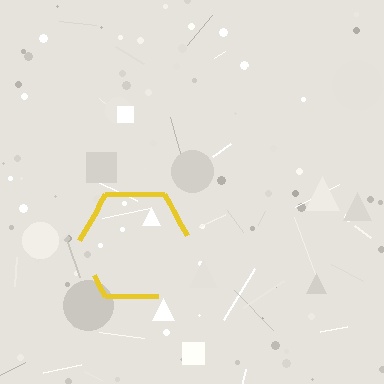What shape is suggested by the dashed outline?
The dashed outline suggests a hexagon.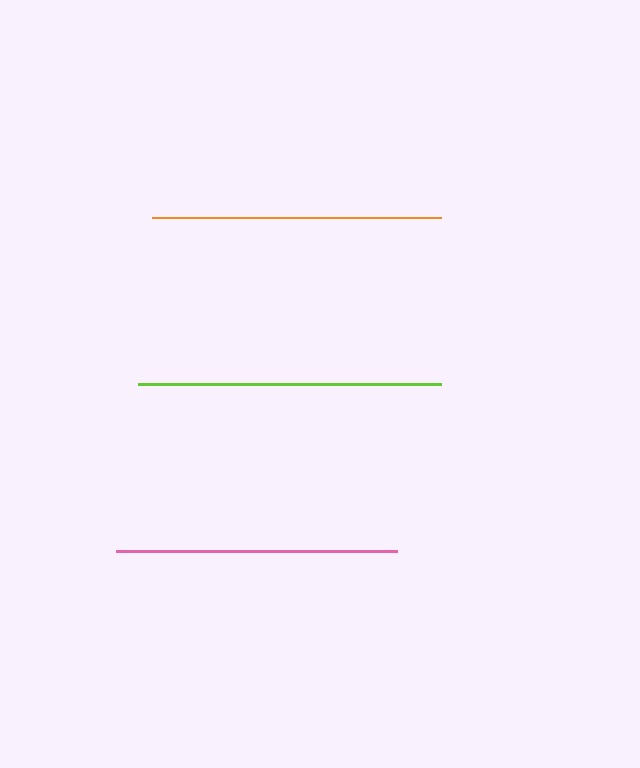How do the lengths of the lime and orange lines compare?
The lime and orange lines are approximately the same length.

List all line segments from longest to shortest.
From longest to shortest: lime, orange, pink.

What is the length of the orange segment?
The orange segment is approximately 289 pixels long.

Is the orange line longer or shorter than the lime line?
The lime line is longer than the orange line.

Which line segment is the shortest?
The pink line is the shortest at approximately 281 pixels.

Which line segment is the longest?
The lime line is the longest at approximately 303 pixels.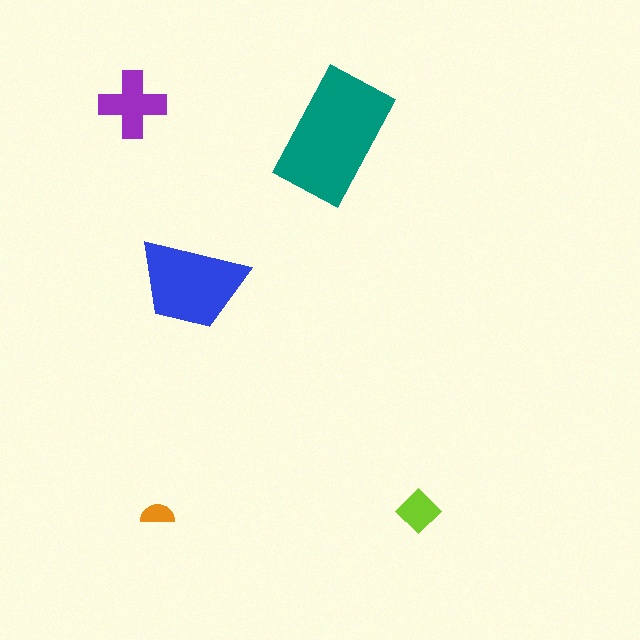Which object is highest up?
The purple cross is topmost.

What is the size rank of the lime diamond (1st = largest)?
4th.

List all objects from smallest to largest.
The orange semicircle, the lime diamond, the purple cross, the blue trapezoid, the teal rectangle.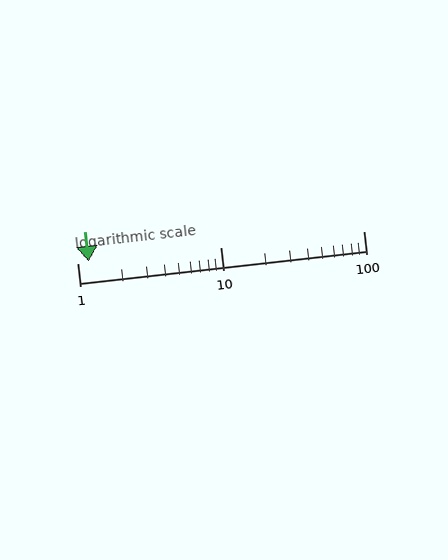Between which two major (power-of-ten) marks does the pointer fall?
The pointer is between 1 and 10.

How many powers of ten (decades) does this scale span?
The scale spans 2 decades, from 1 to 100.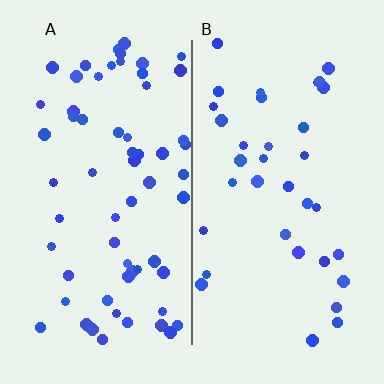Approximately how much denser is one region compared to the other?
Approximately 1.8× — region A over region B.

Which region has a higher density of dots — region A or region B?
A (the left).